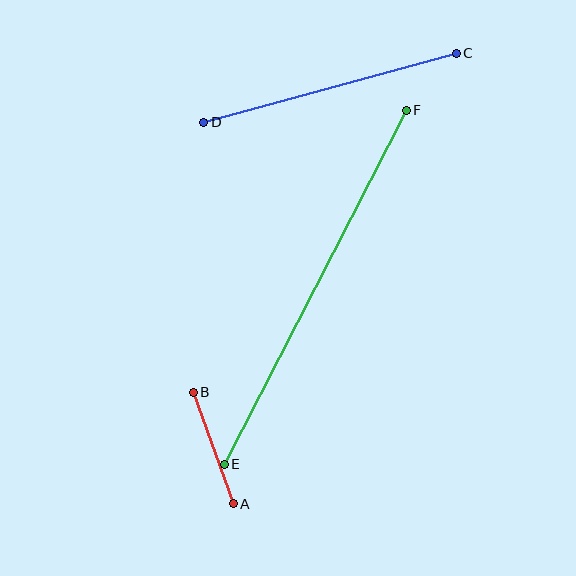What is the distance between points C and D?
The distance is approximately 262 pixels.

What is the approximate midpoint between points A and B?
The midpoint is at approximately (213, 448) pixels.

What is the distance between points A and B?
The distance is approximately 119 pixels.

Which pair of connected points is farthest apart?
Points E and F are farthest apart.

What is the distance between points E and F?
The distance is approximately 398 pixels.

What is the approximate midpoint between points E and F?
The midpoint is at approximately (315, 287) pixels.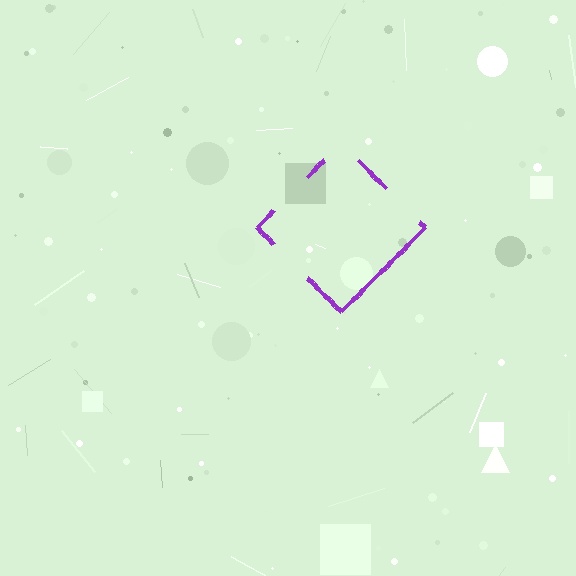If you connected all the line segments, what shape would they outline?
They would outline a diamond.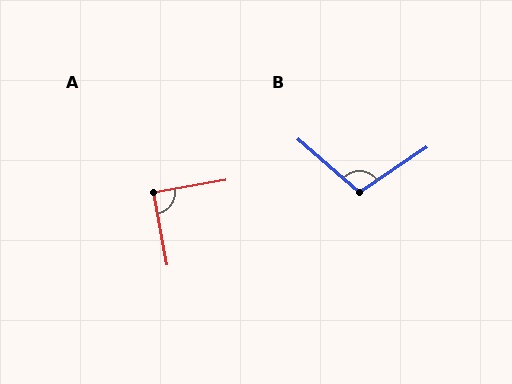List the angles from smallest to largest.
A (89°), B (105°).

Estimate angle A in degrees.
Approximately 89 degrees.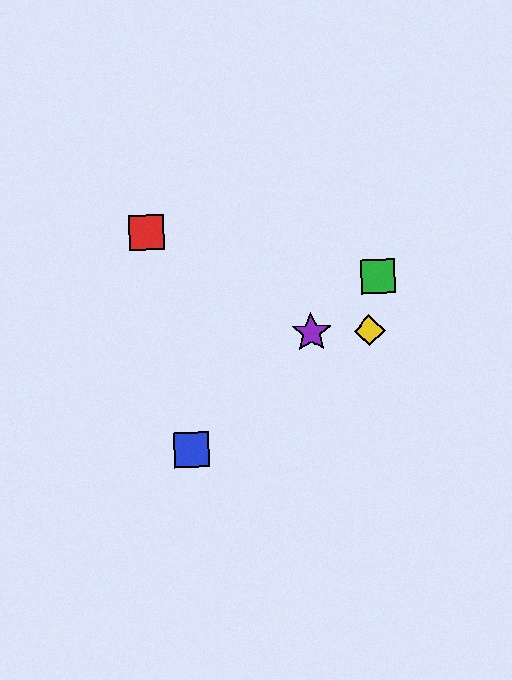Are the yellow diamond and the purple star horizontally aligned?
Yes, both are at y≈330.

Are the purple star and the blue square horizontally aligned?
No, the purple star is at y≈333 and the blue square is at y≈450.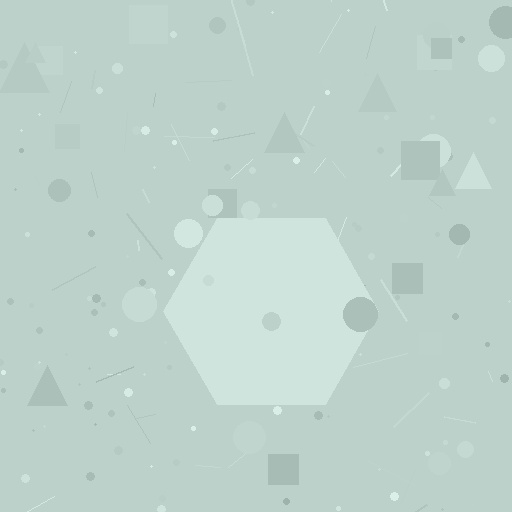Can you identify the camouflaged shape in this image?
The camouflaged shape is a hexagon.